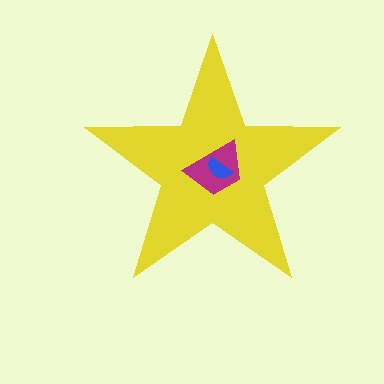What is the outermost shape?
The yellow star.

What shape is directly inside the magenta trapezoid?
The blue semicircle.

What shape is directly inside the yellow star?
The magenta trapezoid.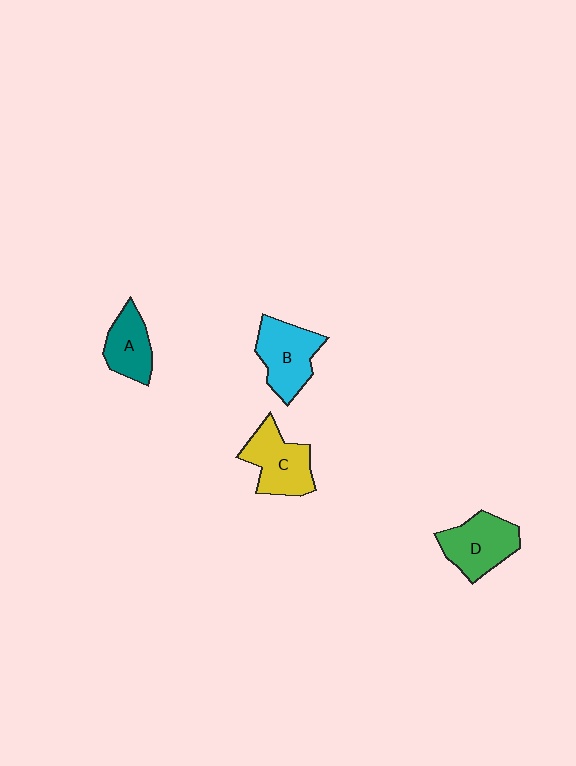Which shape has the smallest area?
Shape A (teal).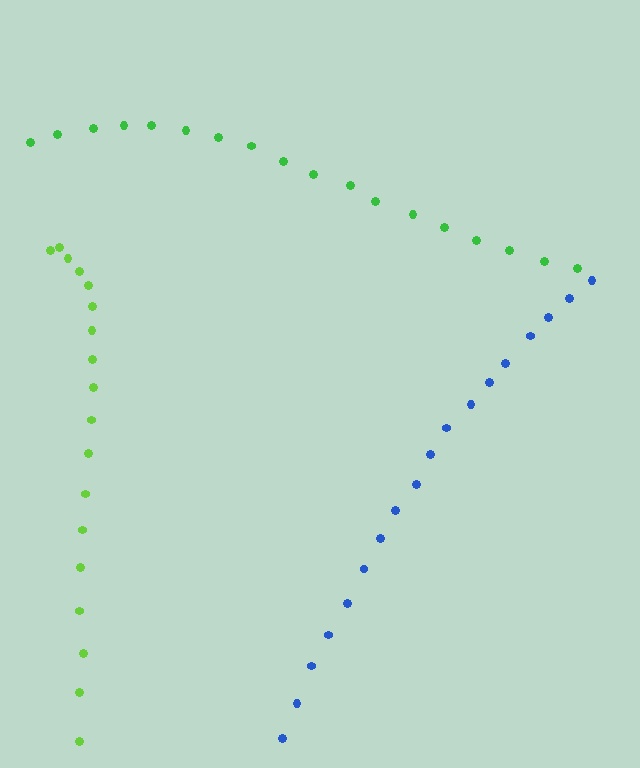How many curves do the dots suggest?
There are 3 distinct paths.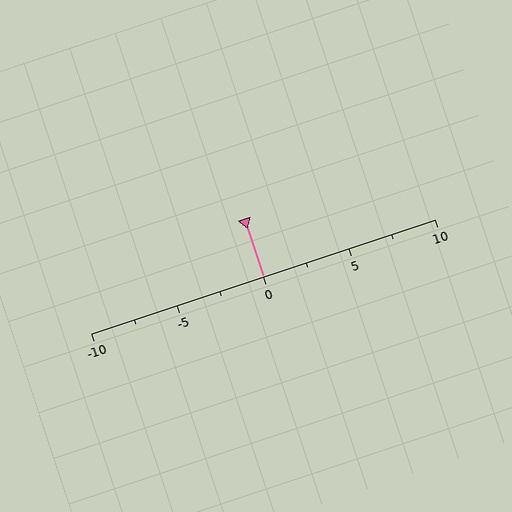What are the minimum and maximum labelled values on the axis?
The axis runs from -10 to 10.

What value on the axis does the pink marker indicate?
The marker indicates approximately 0.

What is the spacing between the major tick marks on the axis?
The major ticks are spaced 5 apart.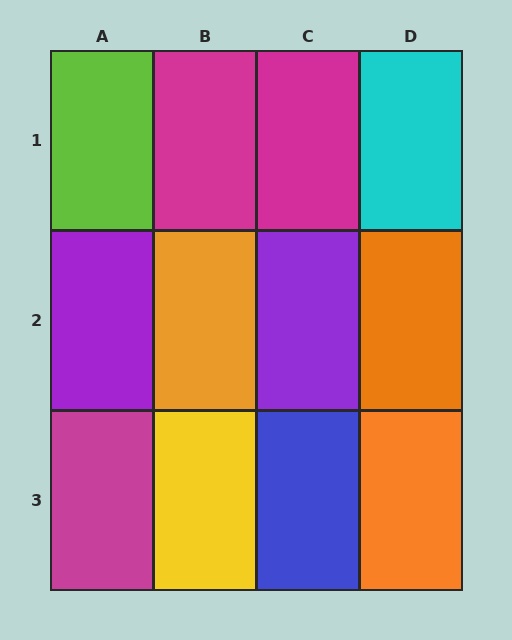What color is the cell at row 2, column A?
Purple.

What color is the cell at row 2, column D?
Orange.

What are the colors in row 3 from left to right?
Magenta, yellow, blue, orange.